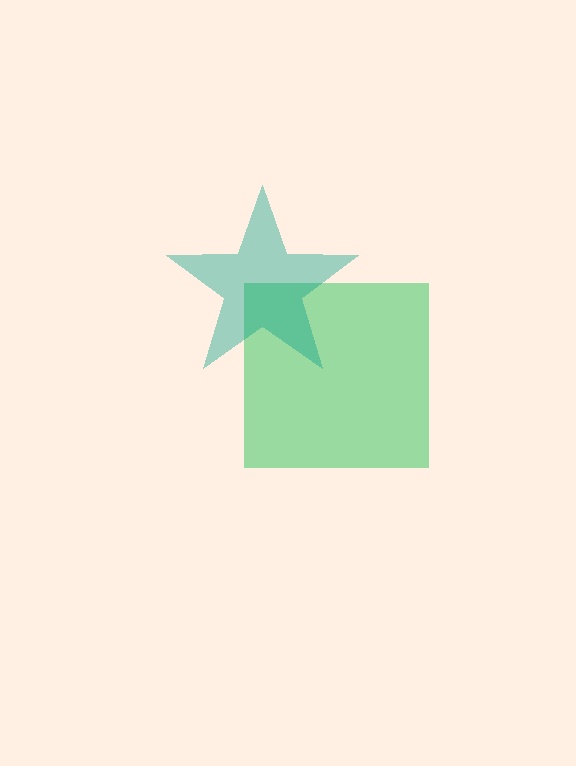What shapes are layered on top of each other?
The layered shapes are: a green square, a teal star.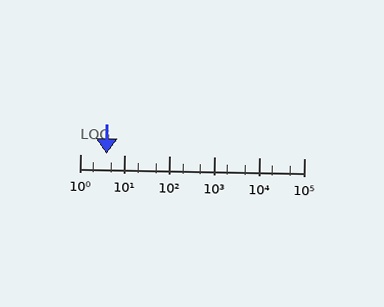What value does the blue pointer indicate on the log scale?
The pointer indicates approximately 3.9.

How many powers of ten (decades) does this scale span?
The scale spans 5 decades, from 1 to 100000.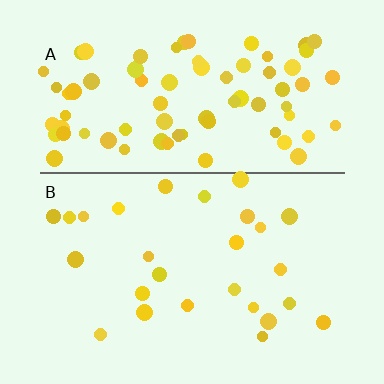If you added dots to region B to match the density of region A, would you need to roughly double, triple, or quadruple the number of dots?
Approximately triple.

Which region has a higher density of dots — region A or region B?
A (the top).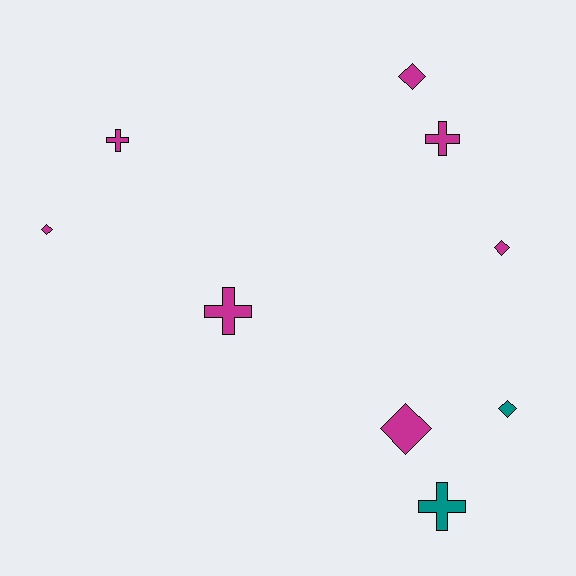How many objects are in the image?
There are 9 objects.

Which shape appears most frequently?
Diamond, with 5 objects.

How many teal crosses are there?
There is 1 teal cross.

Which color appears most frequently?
Magenta, with 7 objects.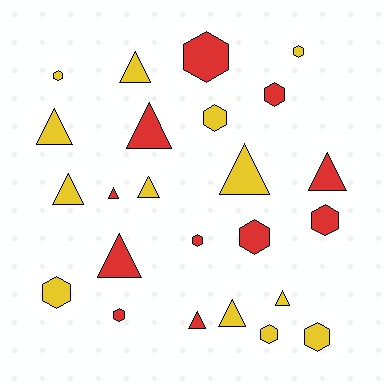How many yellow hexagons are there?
There are 6 yellow hexagons.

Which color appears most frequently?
Yellow, with 13 objects.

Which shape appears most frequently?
Hexagon, with 12 objects.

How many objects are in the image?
There are 24 objects.